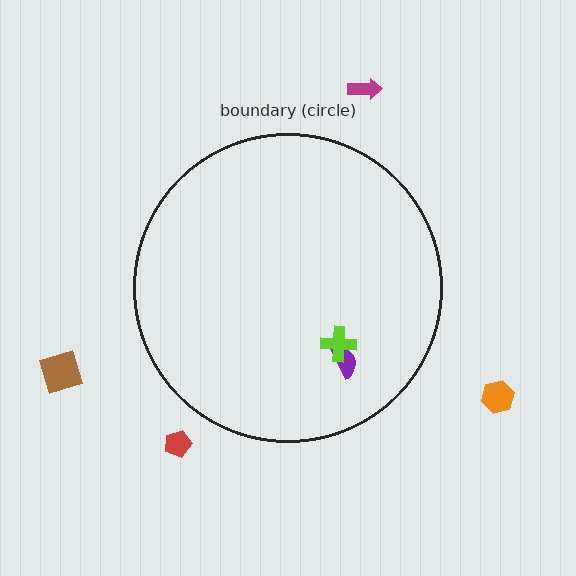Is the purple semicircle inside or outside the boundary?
Inside.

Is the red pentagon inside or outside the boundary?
Outside.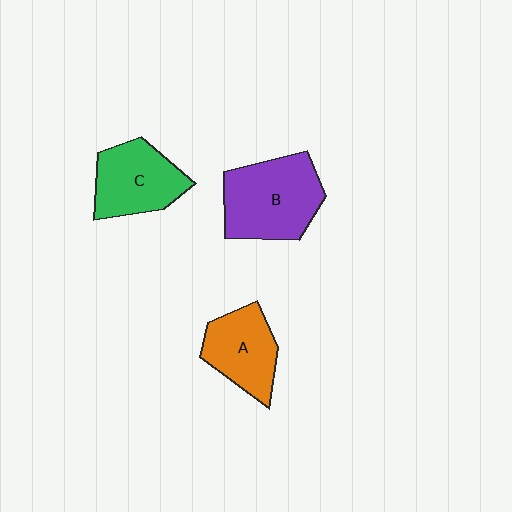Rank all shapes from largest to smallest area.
From largest to smallest: B (purple), C (green), A (orange).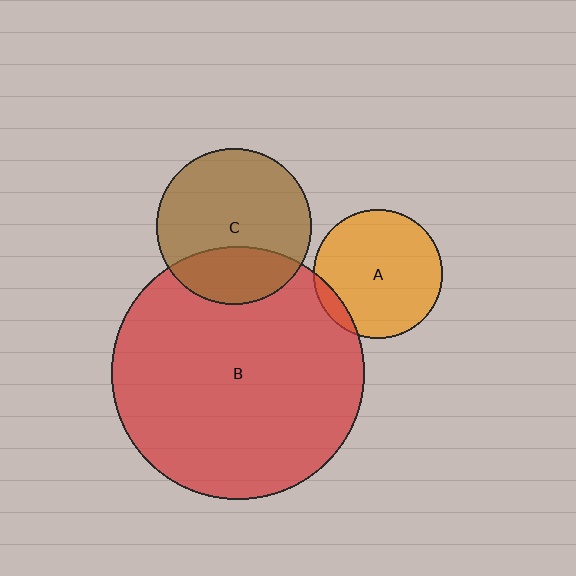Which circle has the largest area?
Circle B (red).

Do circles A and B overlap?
Yes.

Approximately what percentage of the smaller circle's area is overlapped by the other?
Approximately 10%.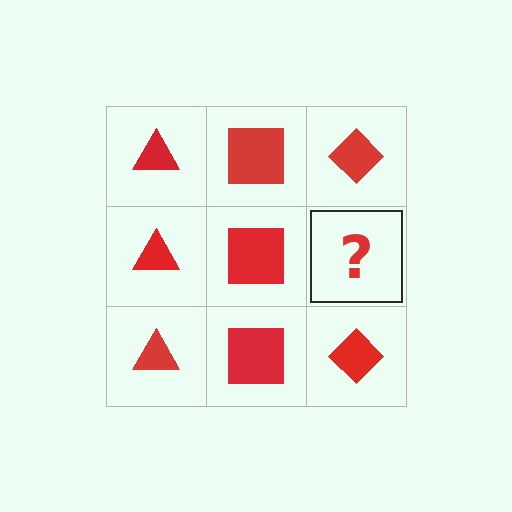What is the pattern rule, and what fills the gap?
The rule is that each column has a consistent shape. The gap should be filled with a red diamond.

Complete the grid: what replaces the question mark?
The question mark should be replaced with a red diamond.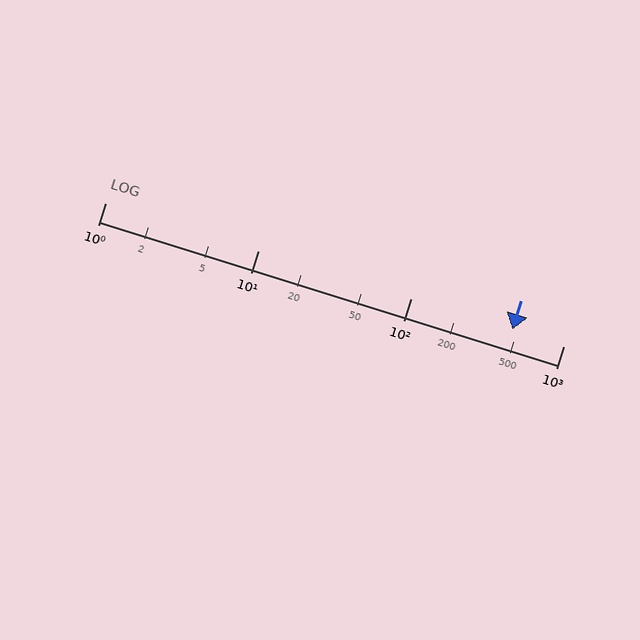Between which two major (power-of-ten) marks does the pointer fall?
The pointer is between 100 and 1000.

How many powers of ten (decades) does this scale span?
The scale spans 3 decades, from 1 to 1000.